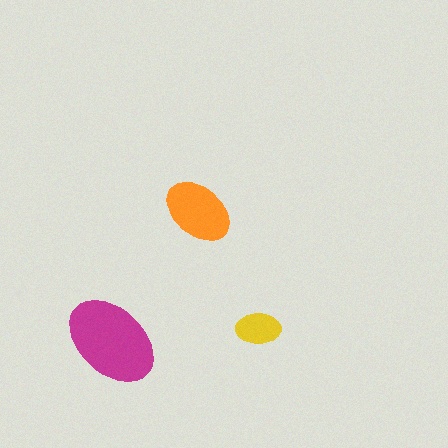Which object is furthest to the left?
The magenta ellipse is leftmost.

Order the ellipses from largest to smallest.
the magenta one, the orange one, the yellow one.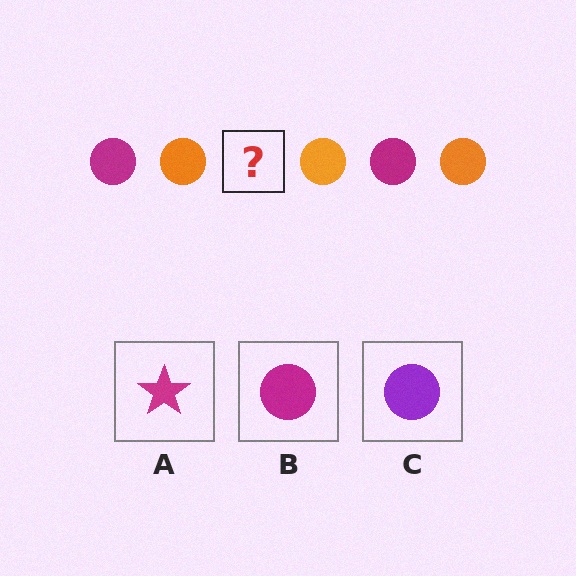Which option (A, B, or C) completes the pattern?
B.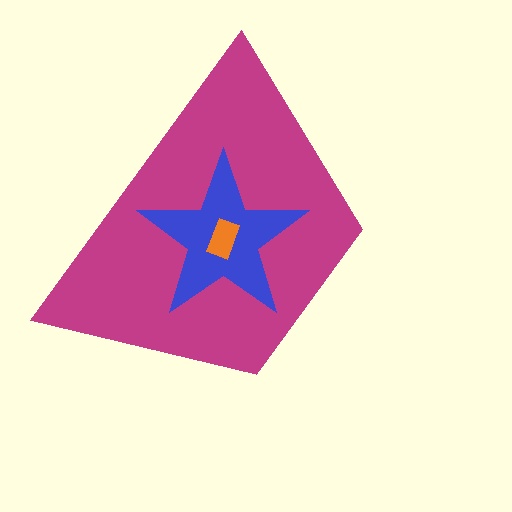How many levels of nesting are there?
3.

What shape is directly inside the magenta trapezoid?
The blue star.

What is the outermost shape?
The magenta trapezoid.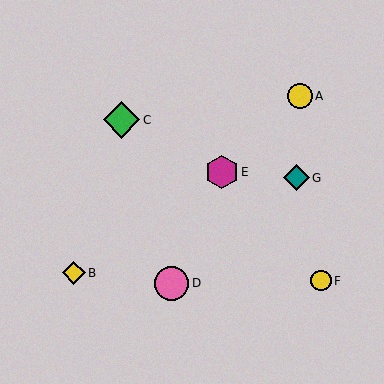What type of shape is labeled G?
Shape G is a teal diamond.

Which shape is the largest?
The green diamond (labeled C) is the largest.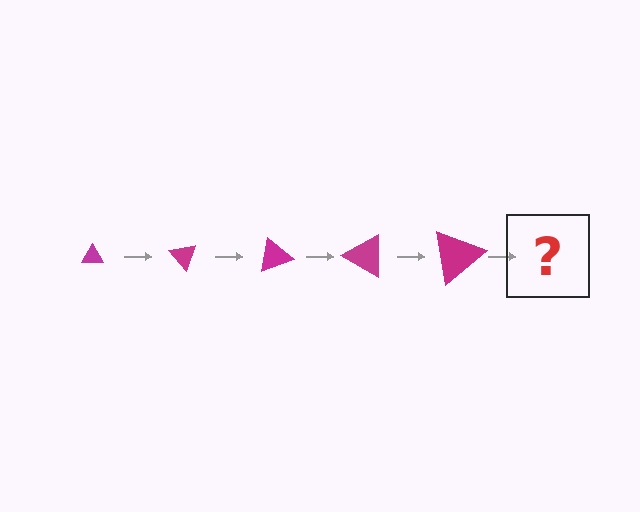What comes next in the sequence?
The next element should be a triangle, larger than the previous one and rotated 250 degrees from the start.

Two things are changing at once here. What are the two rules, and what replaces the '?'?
The two rules are that the triangle grows larger each step and it rotates 50 degrees each step. The '?' should be a triangle, larger than the previous one and rotated 250 degrees from the start.